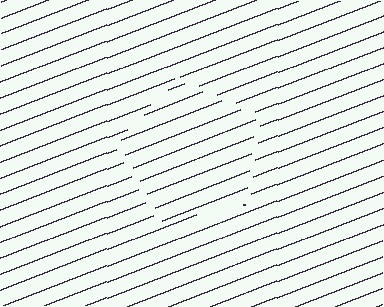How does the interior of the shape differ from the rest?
The interior of the shape contains the same grating, shifted by half a period — the contour is defined by the phase discontinuity where line-ends from the inner and outer gratings abut.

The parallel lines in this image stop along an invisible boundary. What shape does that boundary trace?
An illusory pentagon. The interior of the shape contains the same grating, shifted by half a period — the contour is defined by the phase discontinuity where line-ends from the inner and outer gratings abut.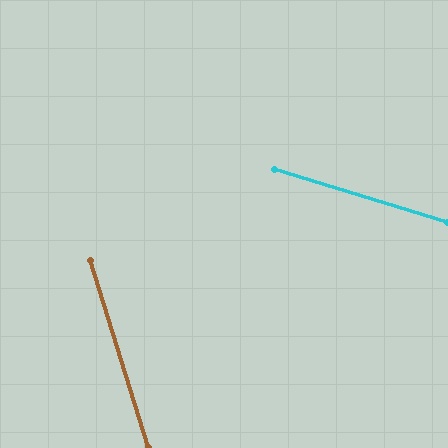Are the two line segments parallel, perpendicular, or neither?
Neither parallel nor perpendicular — they differ by about 56°.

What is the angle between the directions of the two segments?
Approximately 56 degrees.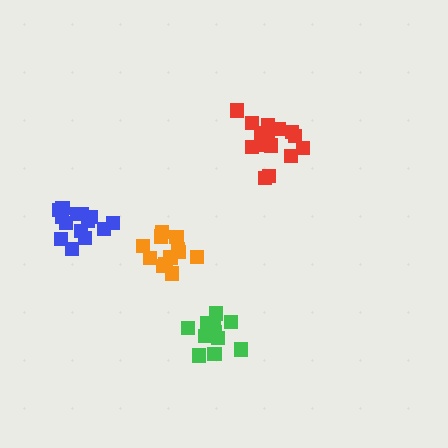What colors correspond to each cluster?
The clusters are colored: orange, green, red, blue.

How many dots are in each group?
Group 1: 12 dots, Group 2: 11 dots, Group 3: 15 dots, Group 4: 14 dots (52 total).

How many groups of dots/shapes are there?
There are 4 groups.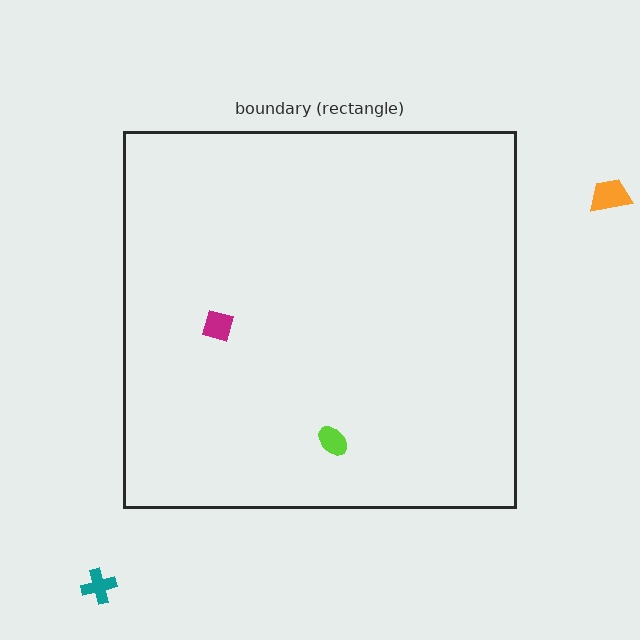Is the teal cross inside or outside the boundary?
Outside.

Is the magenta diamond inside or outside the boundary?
Inside.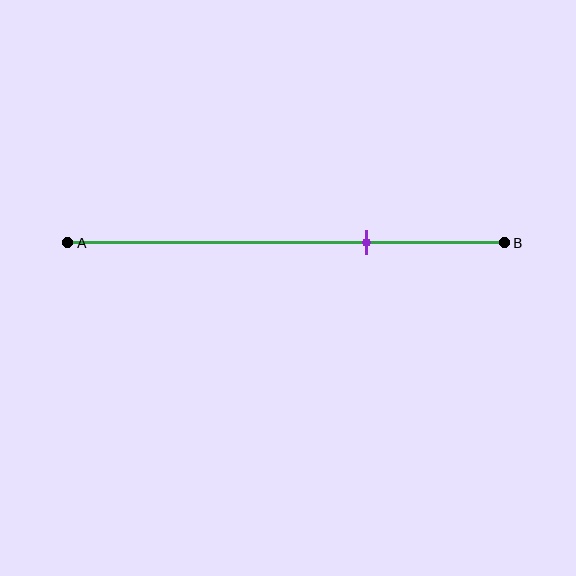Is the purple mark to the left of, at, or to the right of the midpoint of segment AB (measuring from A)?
The purple mark is to the right of the midpoint of segment AB.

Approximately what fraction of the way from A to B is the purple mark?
The purple mark is approximately 70% of the way from A to B.